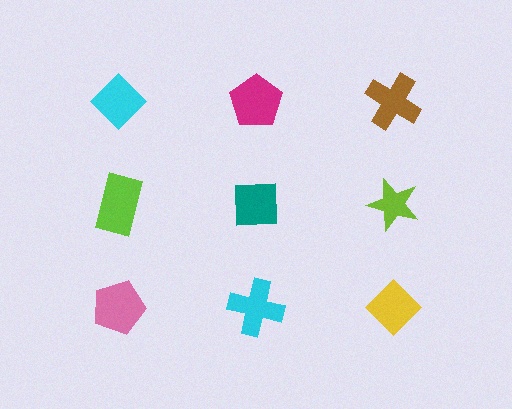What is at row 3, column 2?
A cyan cross.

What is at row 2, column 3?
A lime star.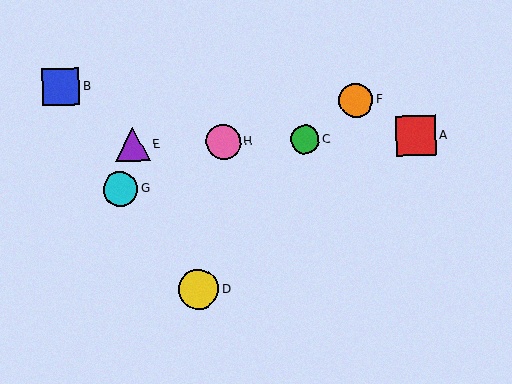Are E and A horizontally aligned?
Yes, both are at y≈144.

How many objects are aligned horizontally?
4 objects (A, C, E, H) are aligned horizontally.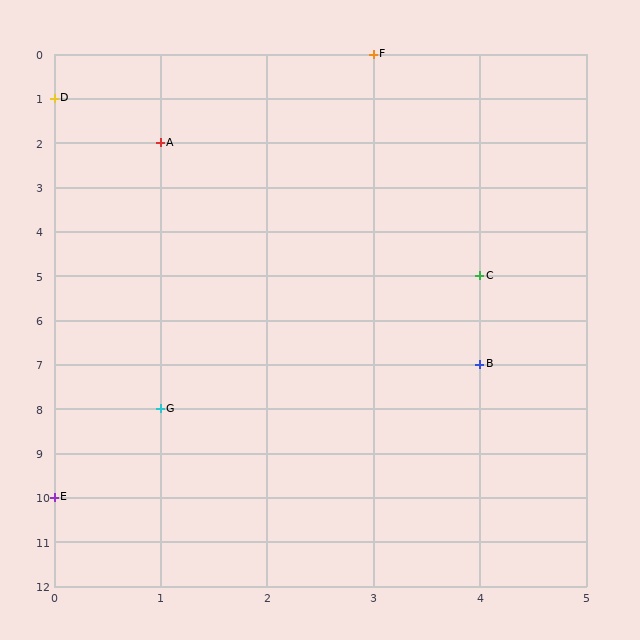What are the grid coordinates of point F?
Point F is at grid coordinates (3, 0).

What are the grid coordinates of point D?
Point D is at grid coordinates (0, 1).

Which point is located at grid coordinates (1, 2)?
Point A is at (1, 2).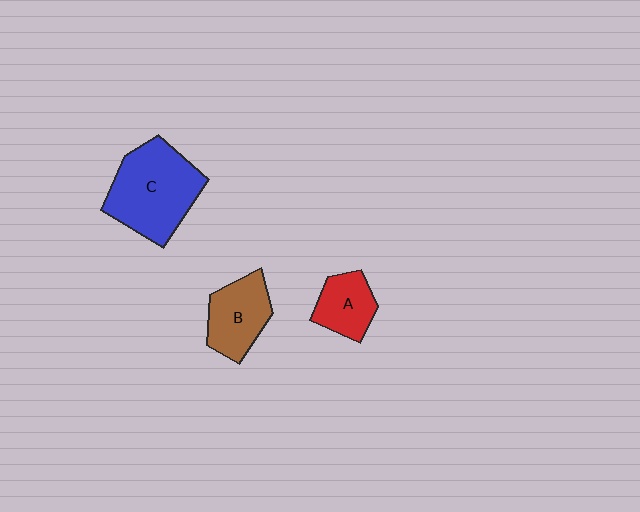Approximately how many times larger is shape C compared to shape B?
Approximately 1.7 times.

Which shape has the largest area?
Shape C (blue).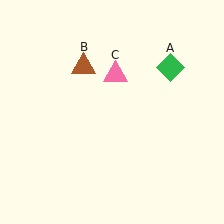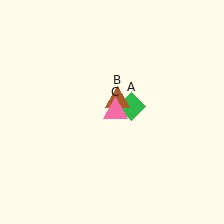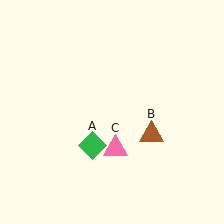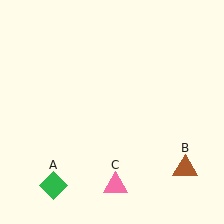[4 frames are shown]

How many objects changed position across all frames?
3 objects changed position: green diamond (object A), brown triangle (object B), pink triangle (object C).